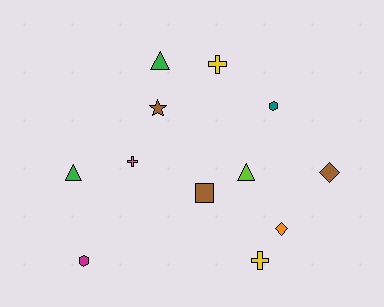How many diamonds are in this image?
There are 2 diamonds.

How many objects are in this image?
There are 12 objects.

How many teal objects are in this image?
There is 1 teal object.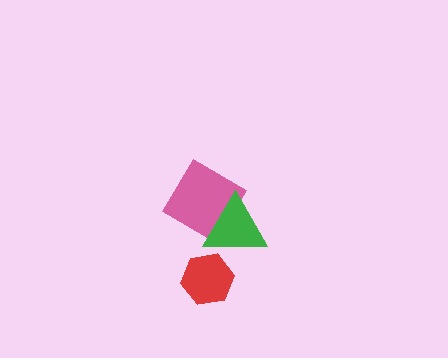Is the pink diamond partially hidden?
Yes, it is partially covered by another shape.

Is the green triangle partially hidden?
No, no other shape covers it.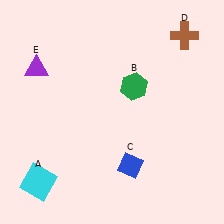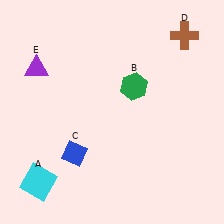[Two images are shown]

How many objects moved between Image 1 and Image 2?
1 object moved between the two images.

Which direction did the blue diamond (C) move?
The blue diamond (C) moved left.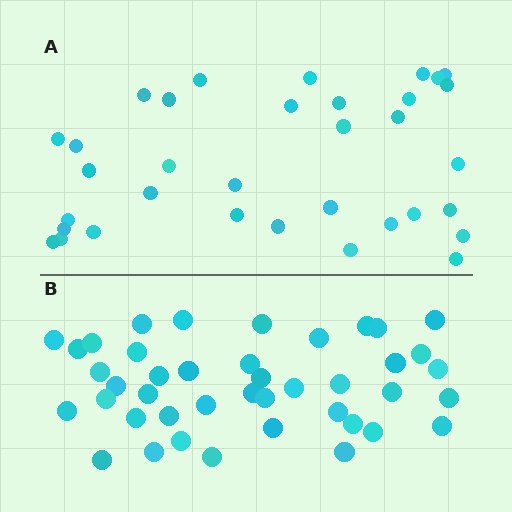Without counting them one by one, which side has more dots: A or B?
Region B (the bottom region) has more dots.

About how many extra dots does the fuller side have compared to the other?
Region B has roughly 8 or so more dots than region A.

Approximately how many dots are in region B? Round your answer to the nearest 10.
About 40 dots. (The exact count is 42, which rounds to 40.)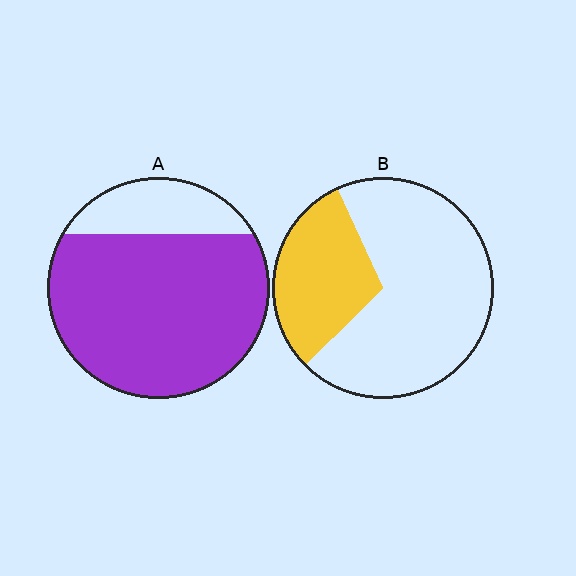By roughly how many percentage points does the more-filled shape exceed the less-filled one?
By roughly 50 percentage points (A over B).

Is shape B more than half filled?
No.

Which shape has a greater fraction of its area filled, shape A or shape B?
Shape A.